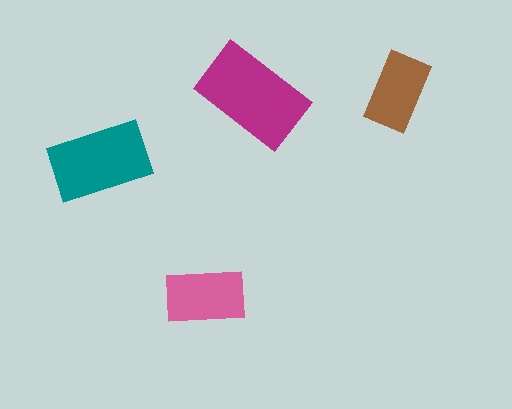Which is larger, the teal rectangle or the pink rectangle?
The teal one.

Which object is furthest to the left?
The teal rectangle is leftmost.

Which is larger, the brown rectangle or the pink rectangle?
The pink one.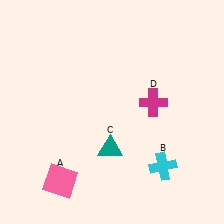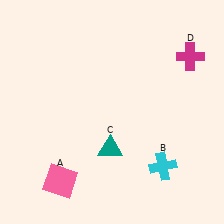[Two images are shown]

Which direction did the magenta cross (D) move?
The magenta cross (D) moved up.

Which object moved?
The magenta cross (D) moved up.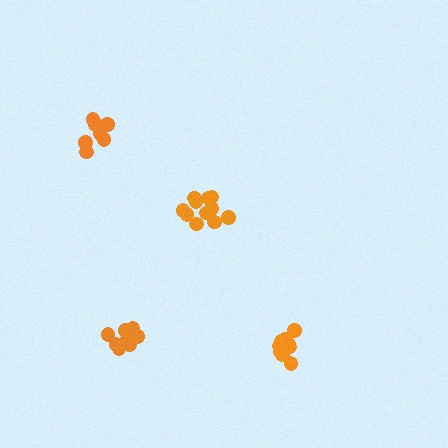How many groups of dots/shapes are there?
There are 4 groups.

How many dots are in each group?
Group 1: 11 dots, Group 2: 9 dots, Group 3: 9 dots, Group 4: 7 dots (36 total).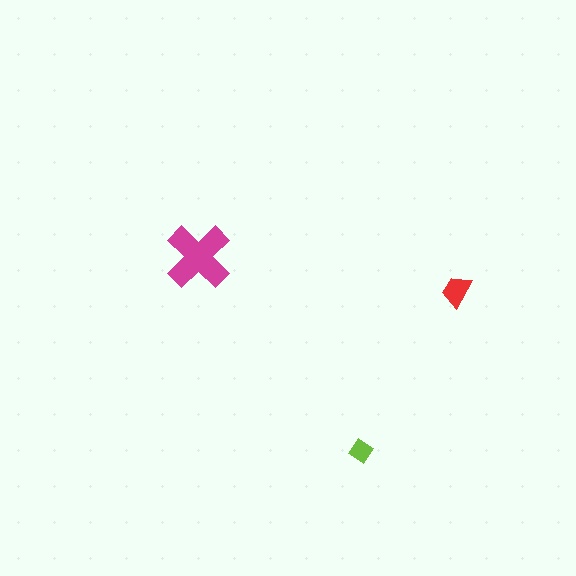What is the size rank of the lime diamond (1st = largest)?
3rd.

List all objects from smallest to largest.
The lime diamond, the red trapezoid, the magenta cross.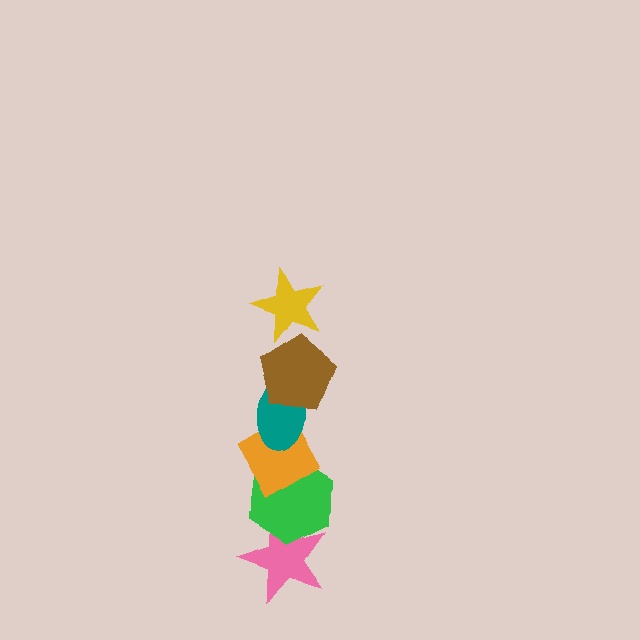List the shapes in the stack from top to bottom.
From top to bottom: the yellow star, the brown pentagon, the teal ellipse, the orange diamond, the green hexagon, the pink star.